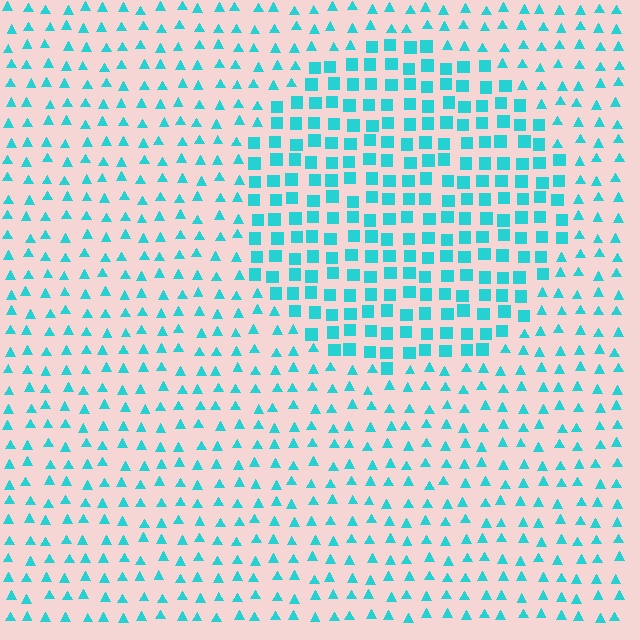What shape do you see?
I see a circle.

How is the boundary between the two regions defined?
The boundary is defined by a change in element shape: squares inside vs. triangles outside. All elements share the same color and spacing.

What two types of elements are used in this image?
The image uses squares inside the circle region and triangles outside it.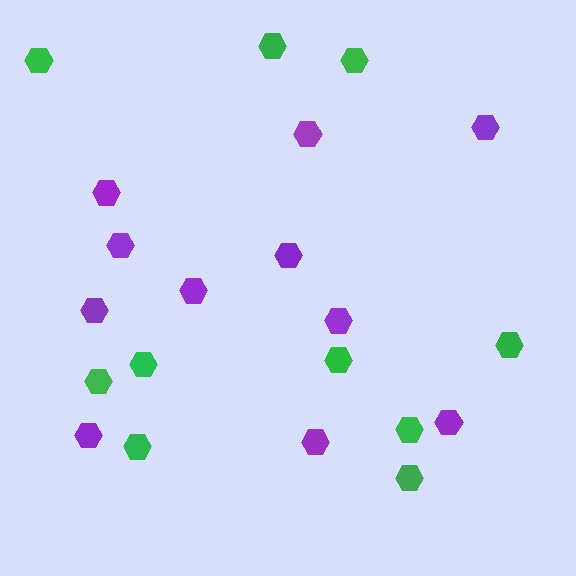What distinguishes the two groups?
There are 2 groups: one group of purple hexagons (11) and one group of green hexagons (10).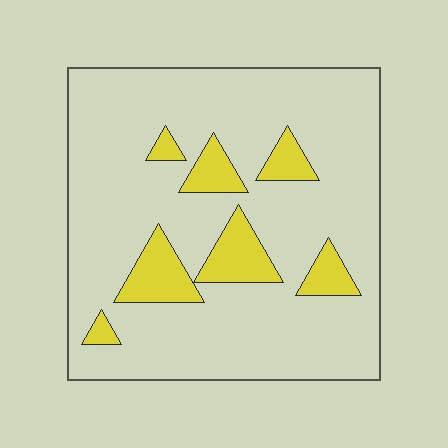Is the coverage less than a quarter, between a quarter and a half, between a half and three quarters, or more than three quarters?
Less than a quarter.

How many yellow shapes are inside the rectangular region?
7.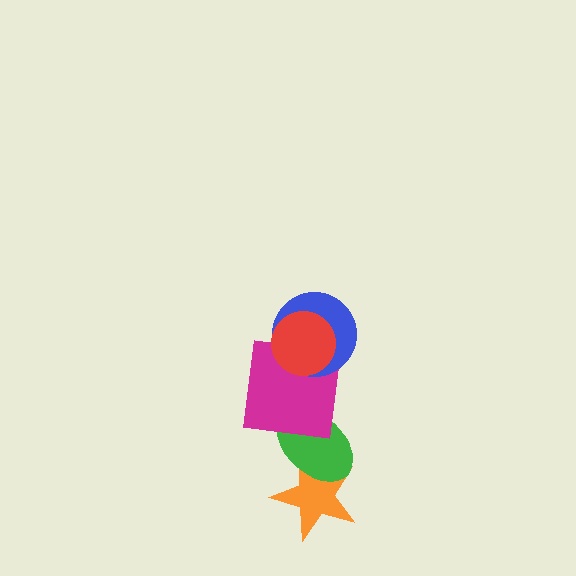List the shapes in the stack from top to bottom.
From top to bottom: the red circle, the blue circle, the magenta square, the green ellipse, the orange star.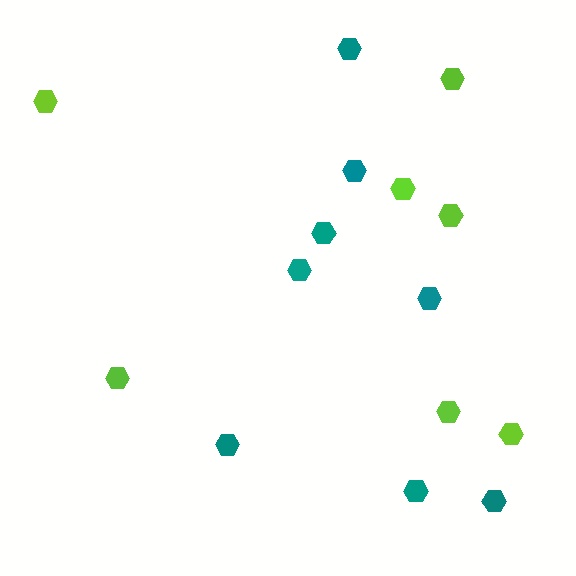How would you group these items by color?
There are 2 groups: one group of lime hexagons (7) and one group of teal hexagons (8).